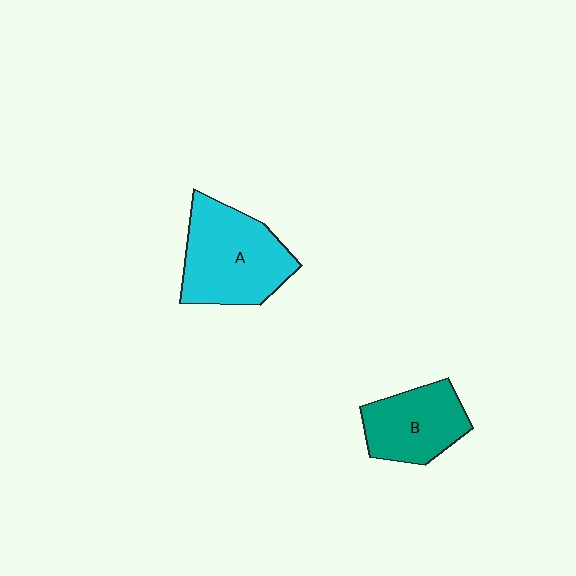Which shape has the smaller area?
Shape B (teal).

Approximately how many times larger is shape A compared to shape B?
Approximately 1.4 times.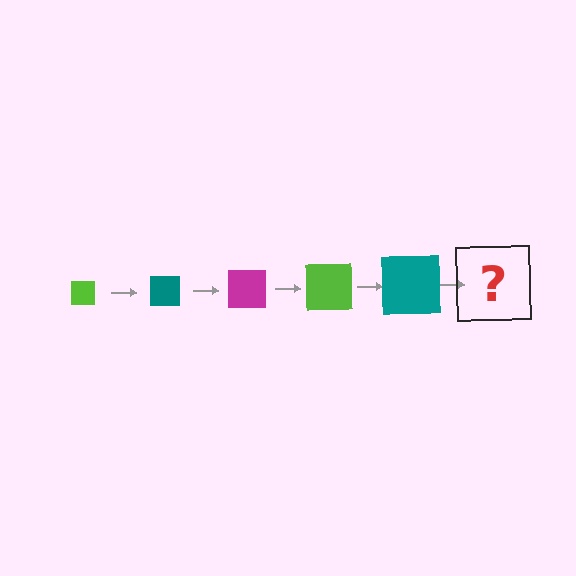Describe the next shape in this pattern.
It should be a magenta square, larger than the previous one.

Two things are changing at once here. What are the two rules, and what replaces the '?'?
The two rules are that the square grows larger each step and the color cycles through lime, teal, and magenta. The '?' should be a magenta square, larger than the previous one.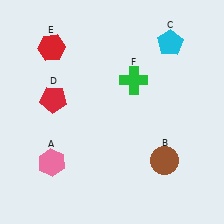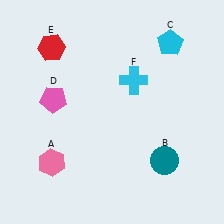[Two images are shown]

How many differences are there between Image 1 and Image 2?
There are 3 differences between the two images.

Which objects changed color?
B changed from brown to teal. D changed from red to pink. F changed from green to cyan.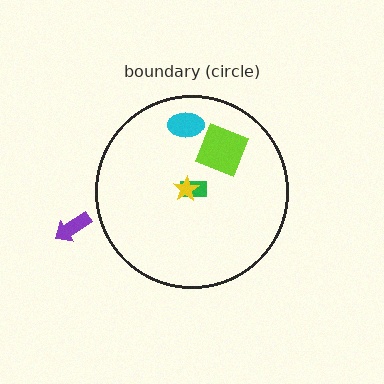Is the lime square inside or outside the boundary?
Inside.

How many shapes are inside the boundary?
4 inside, 1 outside.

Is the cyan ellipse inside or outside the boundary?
Inside.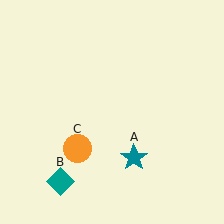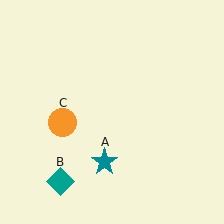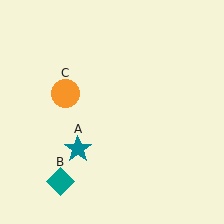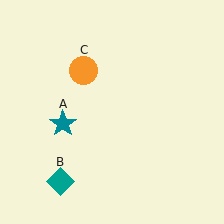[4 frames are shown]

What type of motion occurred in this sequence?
The teal star (object A), orange circle (object C) rotated clockwise around the center of the scene.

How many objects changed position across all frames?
2 objects changed position: teal star (object A), orange circle (object C).